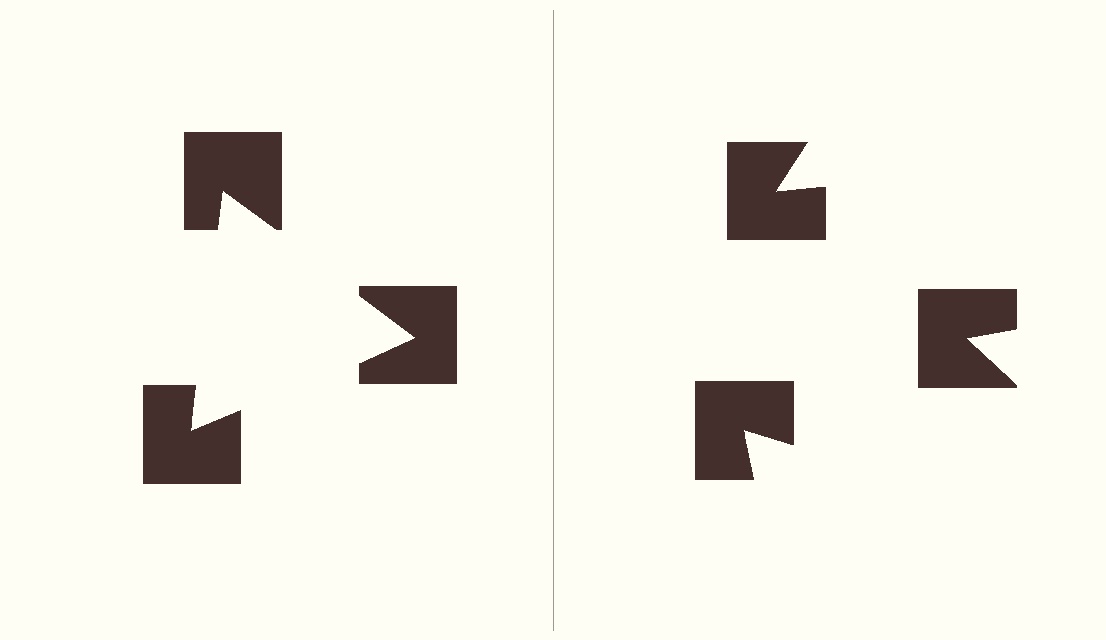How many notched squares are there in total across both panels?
6 — 3 on each side.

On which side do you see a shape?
An illusory triangle appears on the left side. On the right side the wedge cuts are rotated, so no coherent shape forms.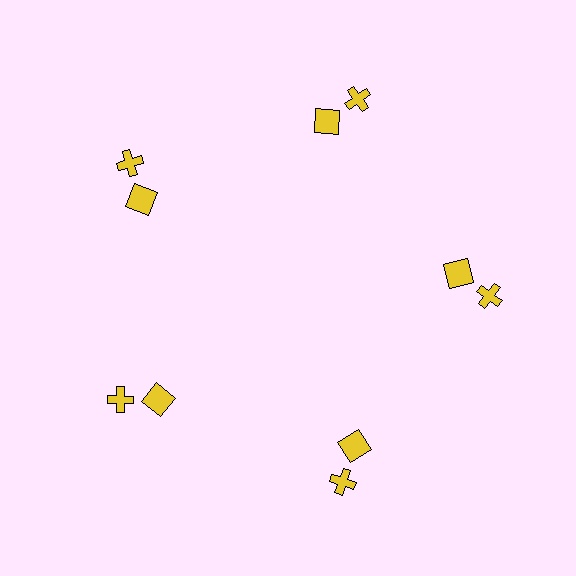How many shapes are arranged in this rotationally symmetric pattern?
There are 10 shapes, arranged in 5 groups of 2.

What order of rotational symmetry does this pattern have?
This pattern has 5-fold rotational symmetry.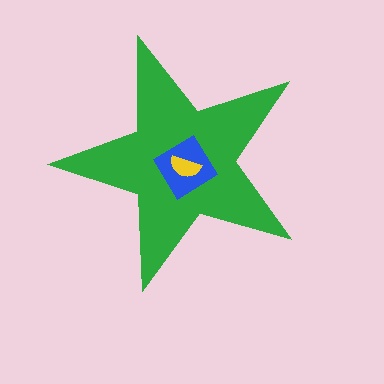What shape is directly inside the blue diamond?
The yellow semicircle.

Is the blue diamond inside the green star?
Yes.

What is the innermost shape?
The yellow semicircle.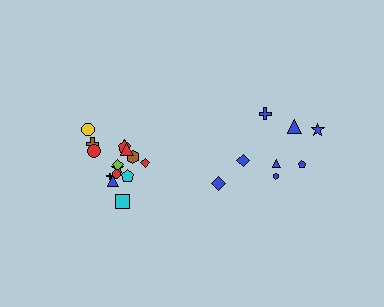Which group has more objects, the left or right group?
The left group.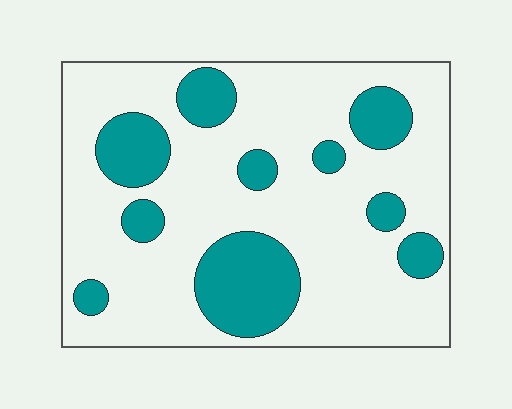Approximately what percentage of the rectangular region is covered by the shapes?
Approximately 25%.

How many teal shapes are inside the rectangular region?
10.